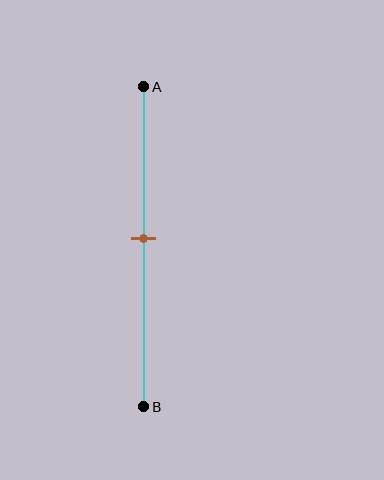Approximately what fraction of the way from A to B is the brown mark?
The brown mark is approximately 45% of the way from A to B.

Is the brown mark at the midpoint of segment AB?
Yes, the mark is approximately at the midpoint.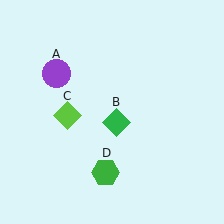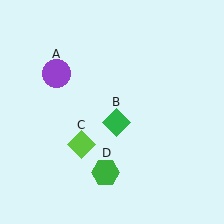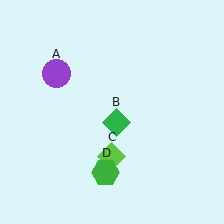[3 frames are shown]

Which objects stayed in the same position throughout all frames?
Purple circle (object A) and green diamond (object B) and green hexagon (object D) remained stationary.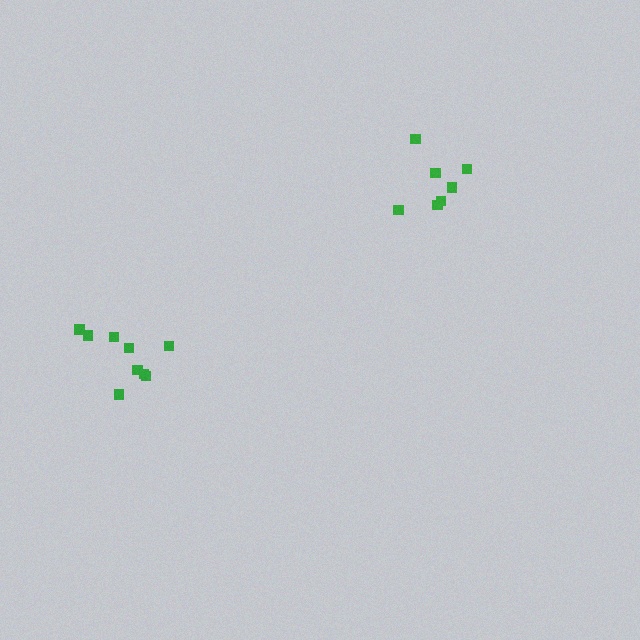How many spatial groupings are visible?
There are 2 spatial groupings.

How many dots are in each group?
Group 1: 9 dots, Group 2: 7 dots (16 total).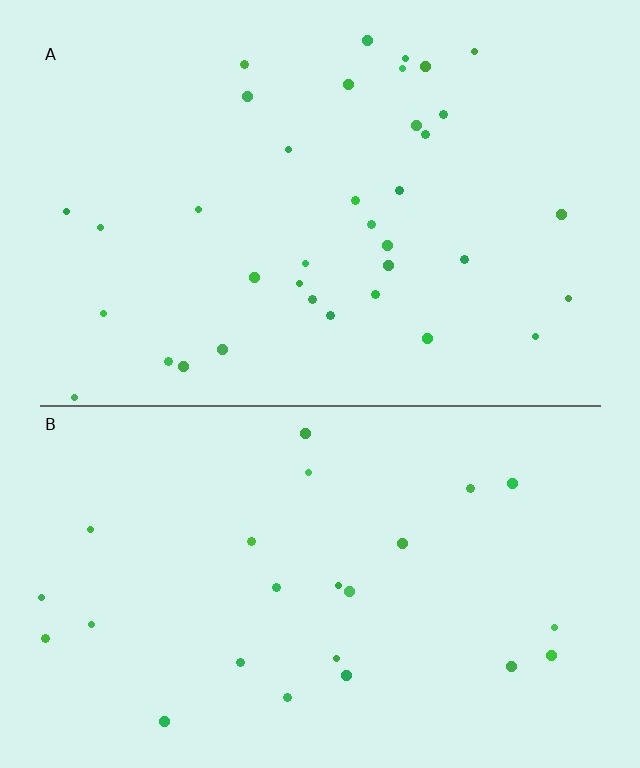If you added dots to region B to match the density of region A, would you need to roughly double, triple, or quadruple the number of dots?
Approximately double.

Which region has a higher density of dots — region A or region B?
A (the top).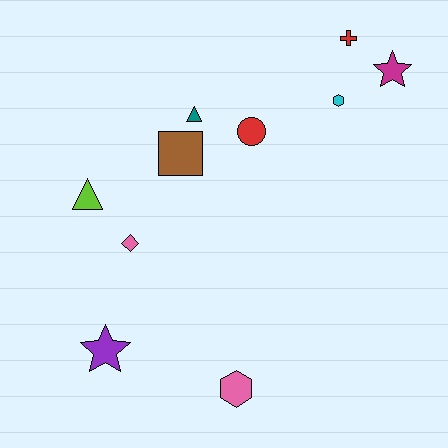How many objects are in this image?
There are 10 objects.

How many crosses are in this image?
There is 1 cross.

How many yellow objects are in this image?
There are no yellow objects.